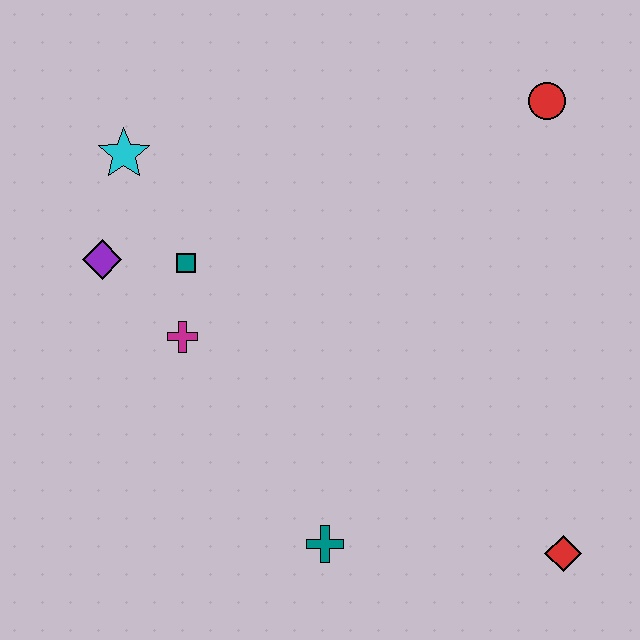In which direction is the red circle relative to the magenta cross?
The red circle is to the right of the magenta cross.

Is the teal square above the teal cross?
Yes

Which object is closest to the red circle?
The teal square is closest to the red circle.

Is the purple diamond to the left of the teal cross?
Yes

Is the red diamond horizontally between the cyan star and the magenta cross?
No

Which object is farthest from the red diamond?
The cyan star is farthest from the red diamond.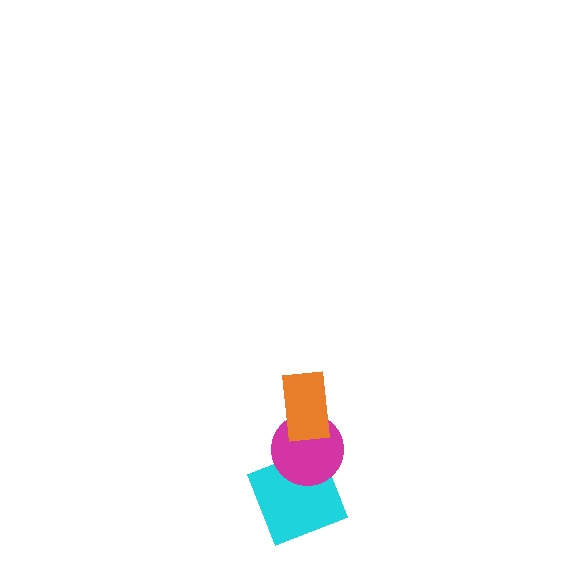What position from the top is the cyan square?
The cyan square is 3rd from the top.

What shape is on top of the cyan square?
The magenta circle is on top of the cyan square.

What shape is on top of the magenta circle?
The orange rectangle is on top of the magenta circle.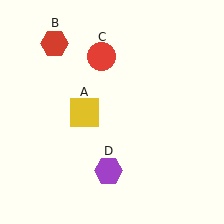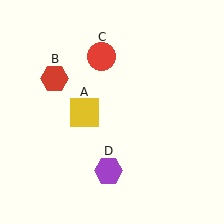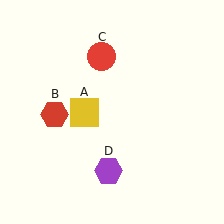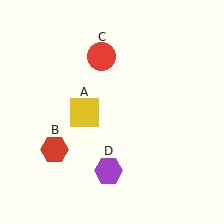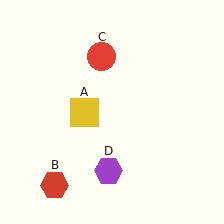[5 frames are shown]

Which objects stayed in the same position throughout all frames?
Yellow square (object A) and red circle (object C) and purple hexagon (object D) remained stationary.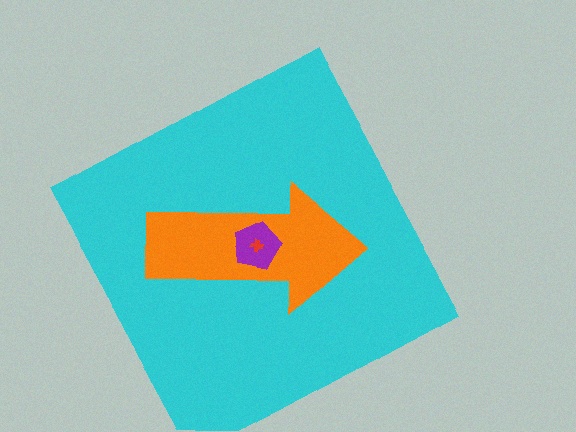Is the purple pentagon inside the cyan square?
Yes.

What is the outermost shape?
The cyan square.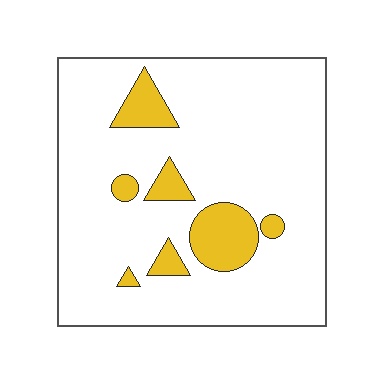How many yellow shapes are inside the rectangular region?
7.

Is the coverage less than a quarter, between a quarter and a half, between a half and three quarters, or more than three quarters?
Less than a quarter.